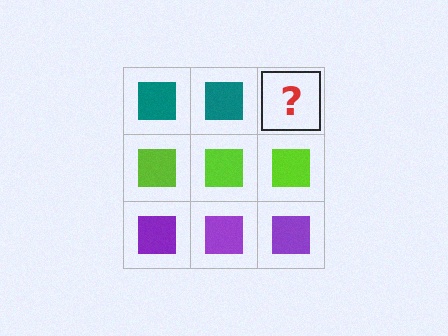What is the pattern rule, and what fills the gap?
The rule is that each row has a consistent color. The gap should be filled with a teal square.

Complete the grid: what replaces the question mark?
The question mark should be replaced with a teal square.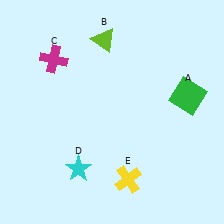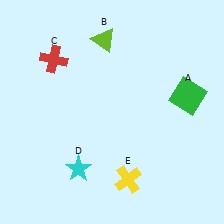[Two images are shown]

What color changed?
The cross (C) changed from magenta in Image 1 to red in Image 2.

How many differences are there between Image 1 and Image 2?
There is 1 difference between the two images.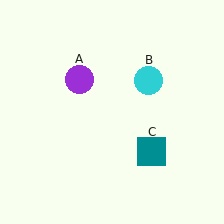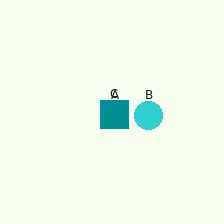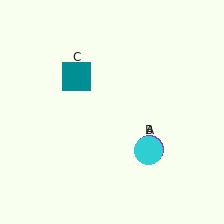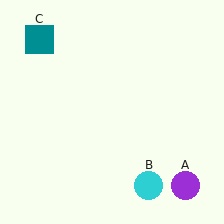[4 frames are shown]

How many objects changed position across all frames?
3 objects changed position: purple circle (object A), cyan circle (object B), teal square (object C).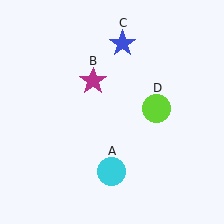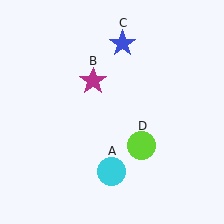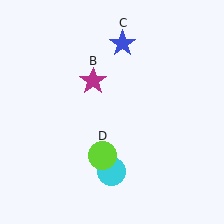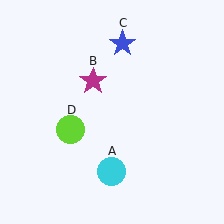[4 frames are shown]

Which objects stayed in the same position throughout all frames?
Cyan circle (object A) and magenta star (object B) and blue star (object C) remained stationary.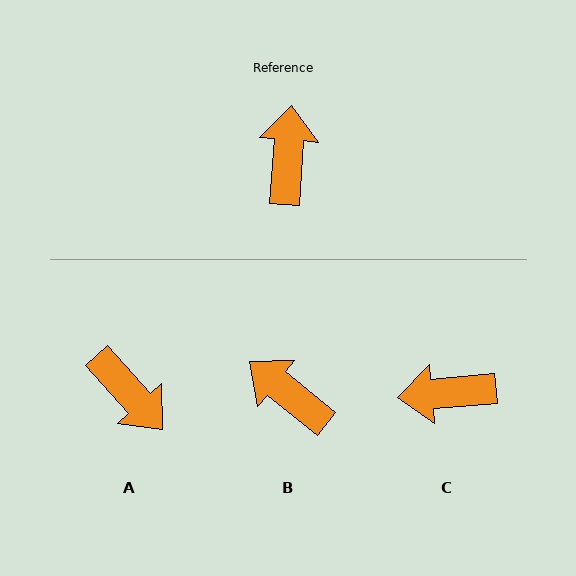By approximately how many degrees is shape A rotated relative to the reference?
Approximately 134 degrees clockwise.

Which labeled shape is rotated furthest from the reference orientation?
A, about 134 degrees away.